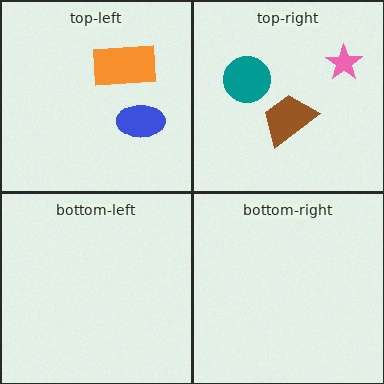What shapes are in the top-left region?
The orange rectangle, the blue ellipse.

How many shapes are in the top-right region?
3.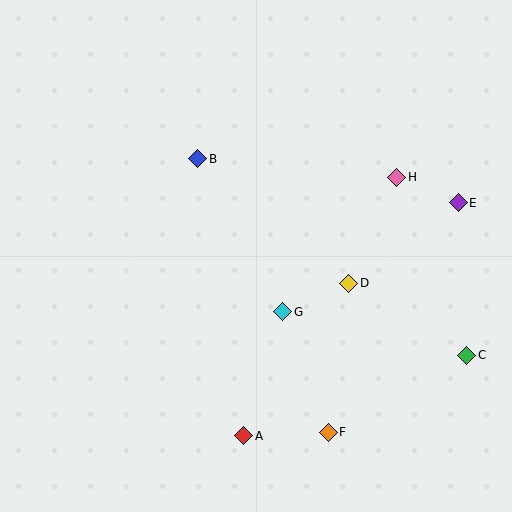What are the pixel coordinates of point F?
Point F is at (328, 432).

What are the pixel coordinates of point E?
Point E is at (458, 203).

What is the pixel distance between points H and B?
The distance between H and B is 200 pixels.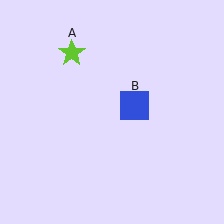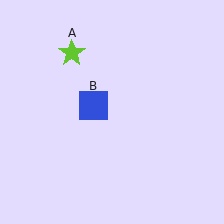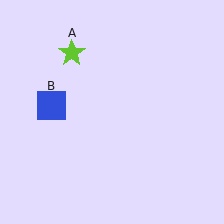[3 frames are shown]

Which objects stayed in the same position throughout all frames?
Lime star (object A) remained stationary.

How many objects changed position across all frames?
1 object changed position: blue square (object B).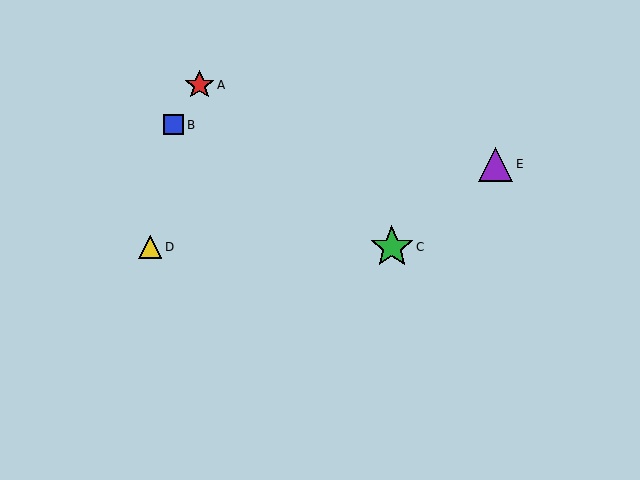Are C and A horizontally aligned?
No, C is at y≈247 and A is at y≈85.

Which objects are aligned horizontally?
Objects C, D are aligned horizontally.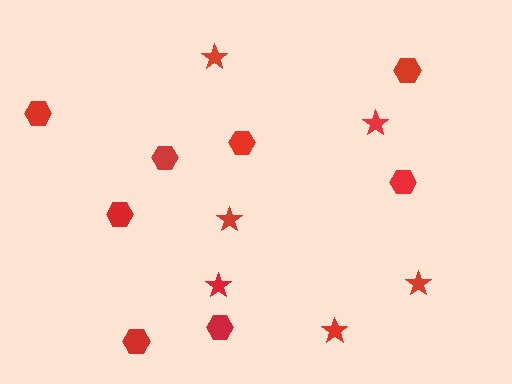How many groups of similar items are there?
There are 2 groups: one group of hexagons (8) and one group of stars (6).